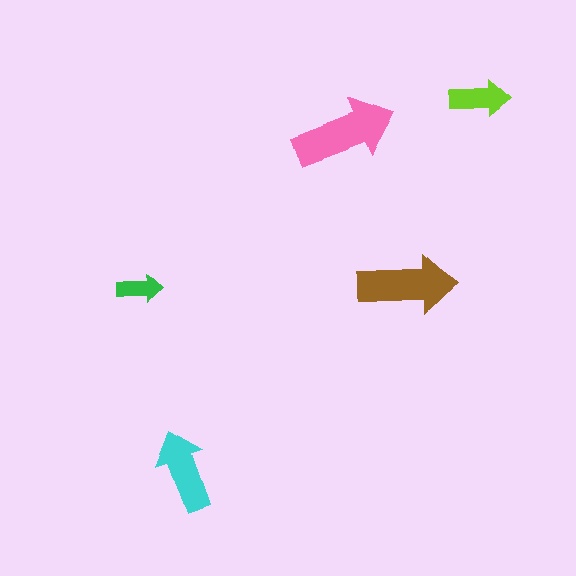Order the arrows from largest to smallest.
the pink one, the brown one, the cyan one, the lime one, the green one.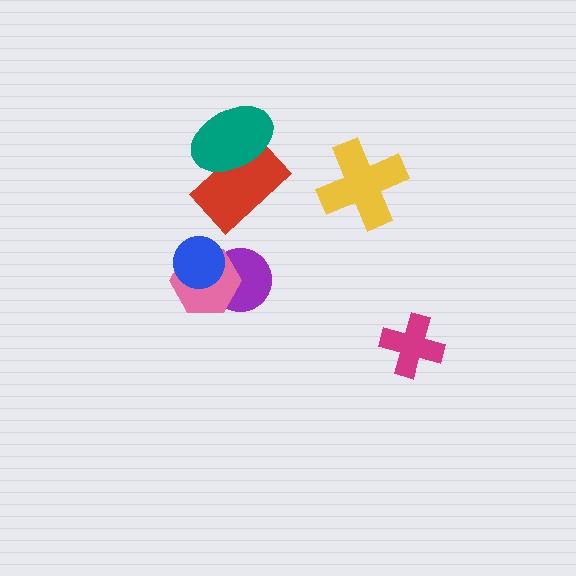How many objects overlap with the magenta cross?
0 objects overlap with the magenta cross.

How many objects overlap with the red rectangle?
1 object overlaps with the red rectangle.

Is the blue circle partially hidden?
No, no other shape covers it.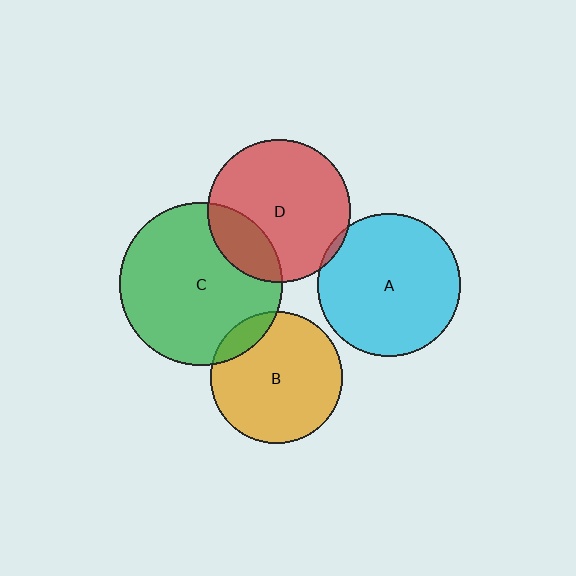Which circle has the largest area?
Circle C (green).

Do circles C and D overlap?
Yes.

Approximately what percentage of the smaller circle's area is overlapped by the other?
Approximately 20%.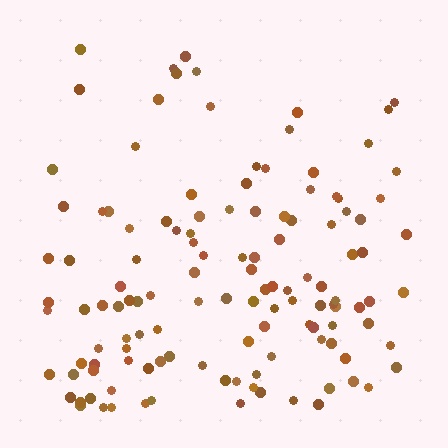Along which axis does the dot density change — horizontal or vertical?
Vertical.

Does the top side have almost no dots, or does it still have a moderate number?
Still a moderate number, just noticeably fewer than the bottom.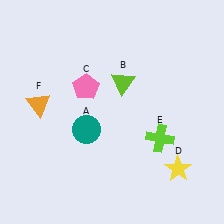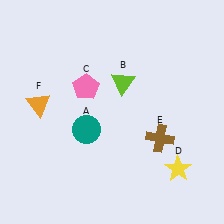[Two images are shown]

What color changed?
The cross (E) changed from lime in Image 1 to brown in Image 2.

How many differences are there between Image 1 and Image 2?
There is 1 difference between the two images.